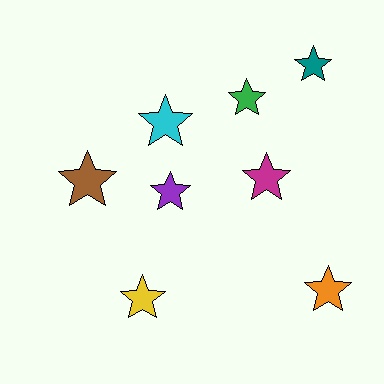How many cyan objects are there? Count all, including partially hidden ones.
There is 1 cyan object.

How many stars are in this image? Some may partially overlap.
There are 8 stars.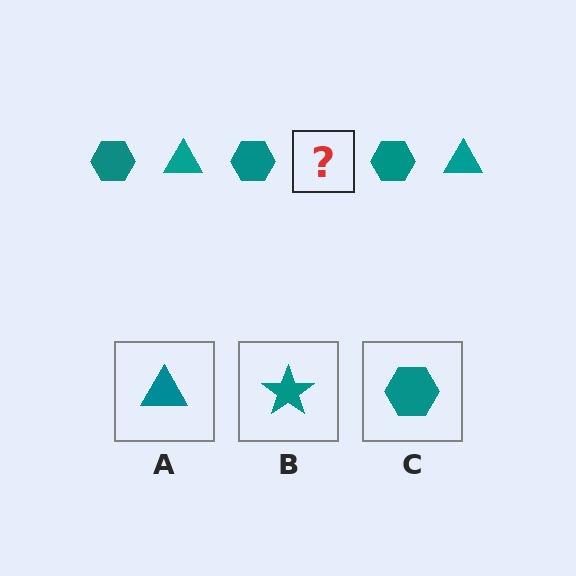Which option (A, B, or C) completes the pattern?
A.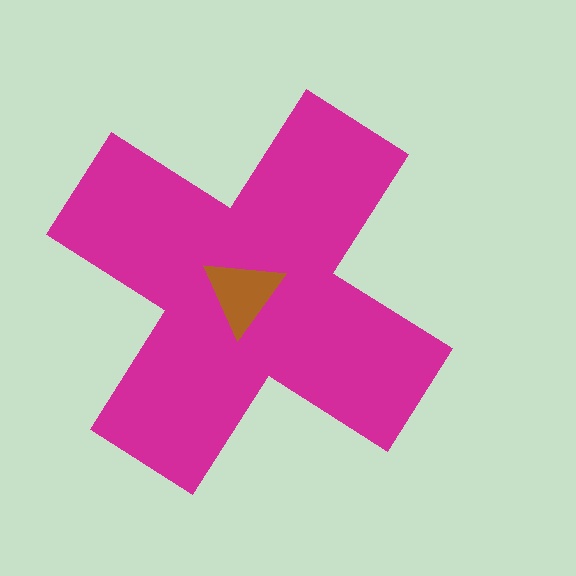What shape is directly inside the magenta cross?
The brown triangle.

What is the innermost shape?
The brown triangle.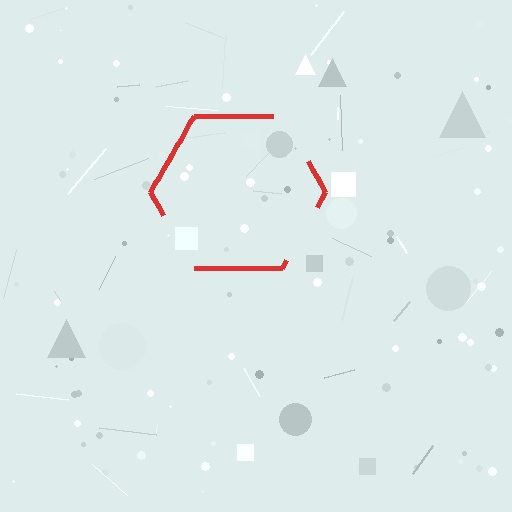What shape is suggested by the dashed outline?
The dashed outline suggests a hexagon.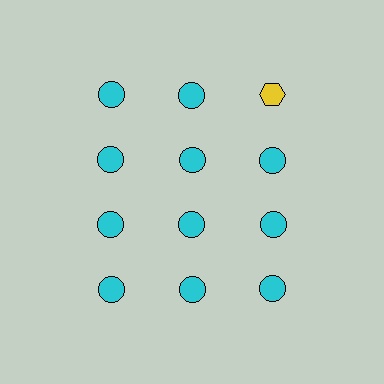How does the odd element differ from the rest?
It differs in both color (yellow instead of cyan) and shape (hexagon instead of circle).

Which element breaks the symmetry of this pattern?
The yellow hexagon in the top row, center column breaks the symmetry. All other shapes are cyan circles.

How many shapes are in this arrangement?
There are 12 shapes arranged in a grid pattern.